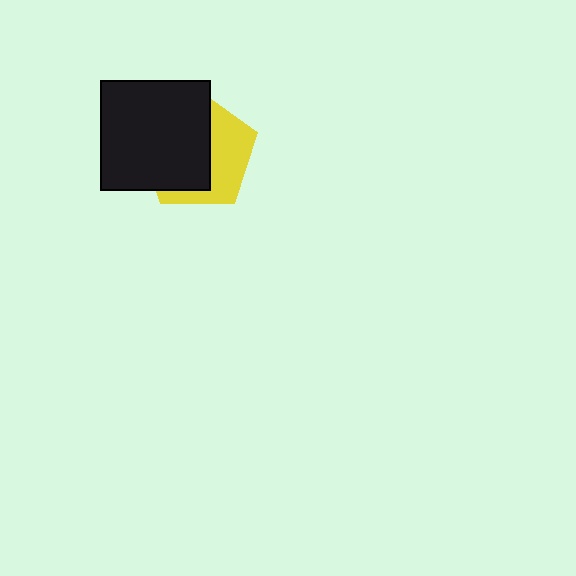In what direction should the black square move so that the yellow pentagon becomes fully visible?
The black square should move left. That is the shortest direction to clear the overlap and leave the yellow pentagon fully visible.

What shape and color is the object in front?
The object in front is a black square.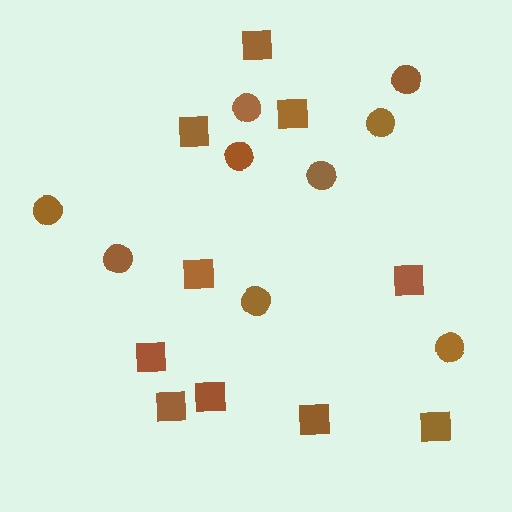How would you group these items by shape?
There are 2 groups: one group of circles (9) and one group of squares (10).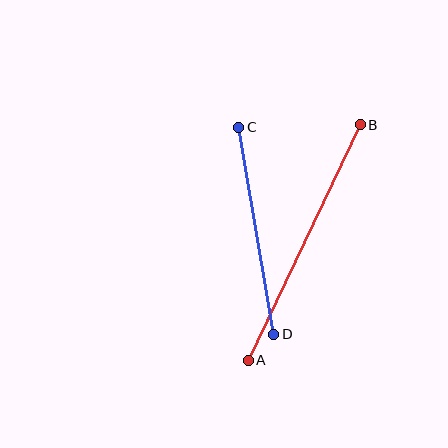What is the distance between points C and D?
The distance is approximately 210 pixels.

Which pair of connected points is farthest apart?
Points A and B are farthest apart.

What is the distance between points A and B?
The distance is approximately 261 pixels.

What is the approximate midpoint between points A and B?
The midpoint is at approximately (304, 242) pixels.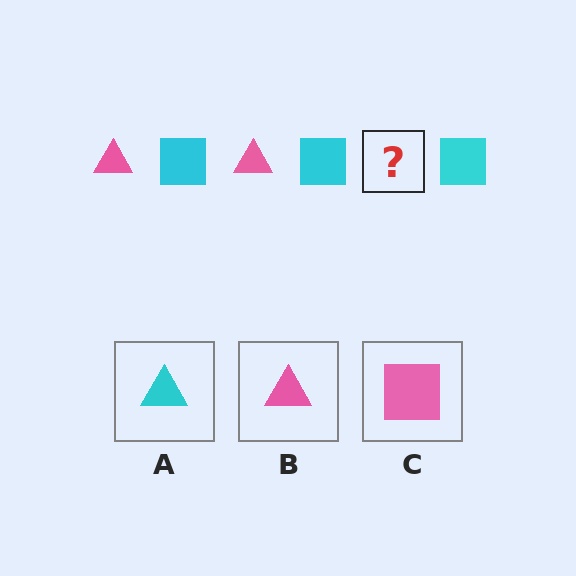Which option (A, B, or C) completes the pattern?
B.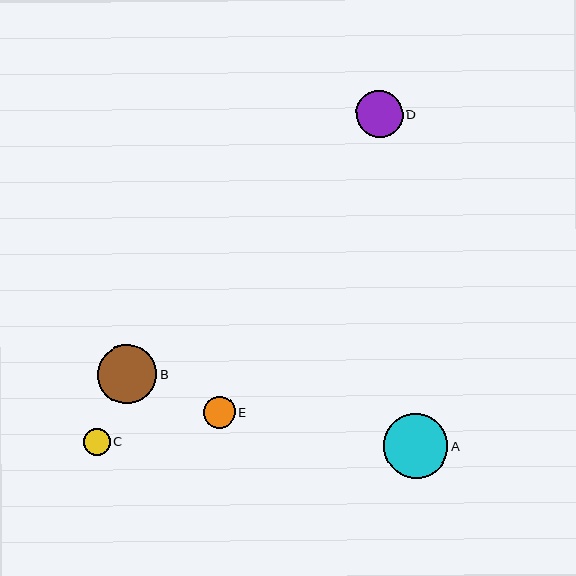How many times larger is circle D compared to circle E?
Circle D is approximately 1.5 times the size of circle E.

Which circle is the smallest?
Circle C is the smallest with a size of approximately 27 pixels.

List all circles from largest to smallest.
From largest to smallest: A, B, D, E, C.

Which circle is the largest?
Circle A is the largest with a size of approximately 64 pixels.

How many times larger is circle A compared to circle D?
Circle A is approximately 1.4 times the size of circle D.